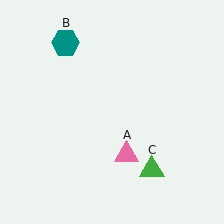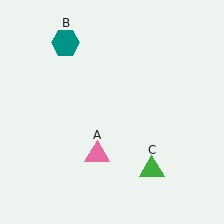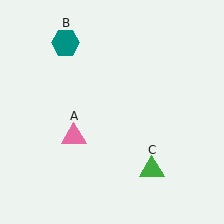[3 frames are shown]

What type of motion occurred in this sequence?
The pink triangle (object A) rotated clockwise around the center of the scene.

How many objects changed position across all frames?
1 object changed position: pink triangle (object A).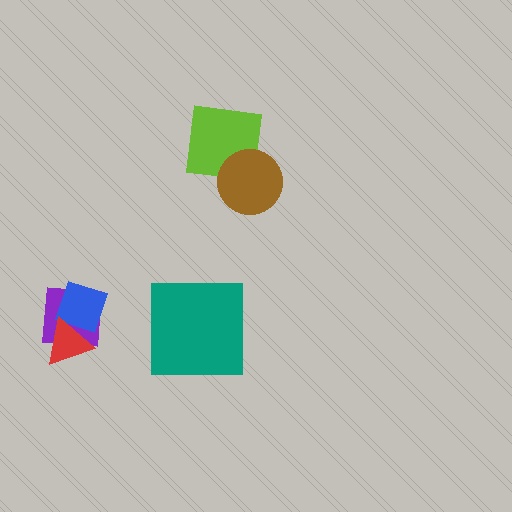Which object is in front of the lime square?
The brown circle is in front of the lime square.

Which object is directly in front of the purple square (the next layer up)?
The blue diamond is directly in front of the purple square.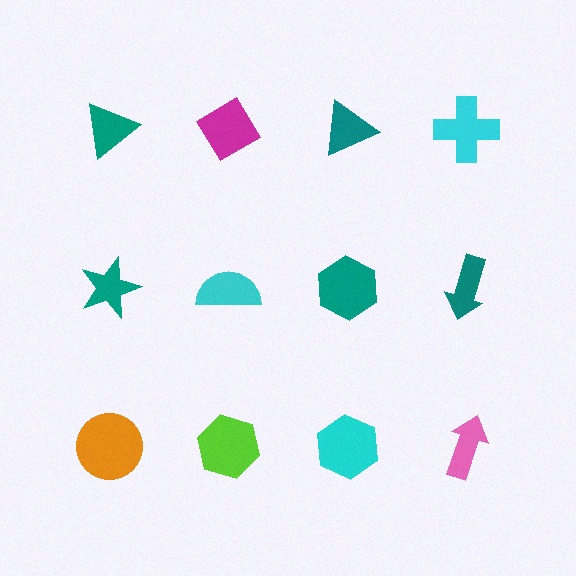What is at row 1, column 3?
A teal triangle.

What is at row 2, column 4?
A teal arrow.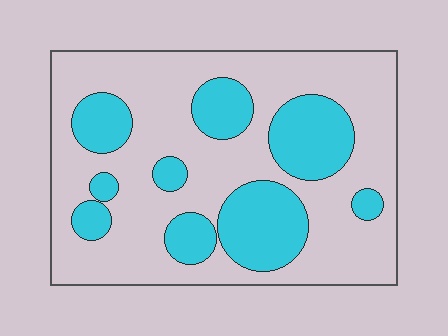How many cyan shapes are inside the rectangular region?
9.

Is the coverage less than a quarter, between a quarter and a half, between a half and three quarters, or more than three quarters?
Between a quarter and a half.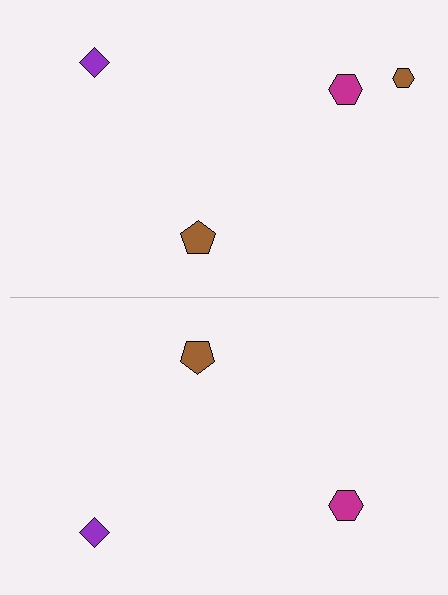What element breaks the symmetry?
A brown hexagon is missing from the bottom side.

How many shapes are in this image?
There are 7 shapes in this image.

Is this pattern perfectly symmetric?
No, the pattern is not perfectly symmetric. A brown hexagon is missing from the bottom side.